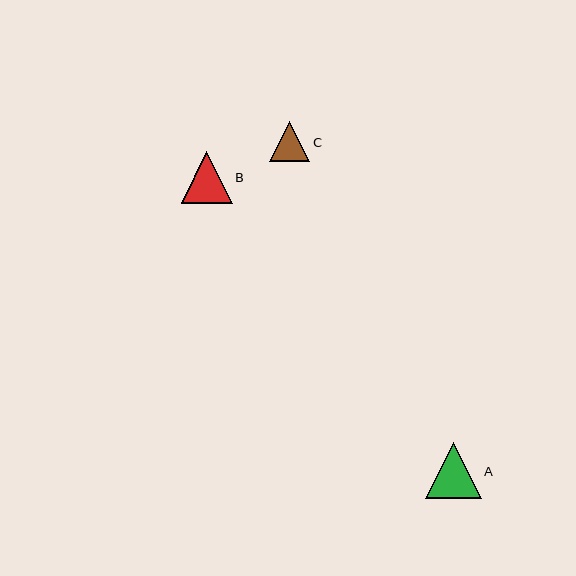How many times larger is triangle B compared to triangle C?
Triangle B is approximately 1.3 times the size of triangle C.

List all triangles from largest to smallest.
From largest to smallest: A, B, C.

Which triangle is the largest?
Triangle A is the largest with a size of approximately 55 pixels.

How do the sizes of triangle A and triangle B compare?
Triangle A and triangle B are approximately the same size.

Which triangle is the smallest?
Triangle C is the smallest with a size of approximately 40 pixels.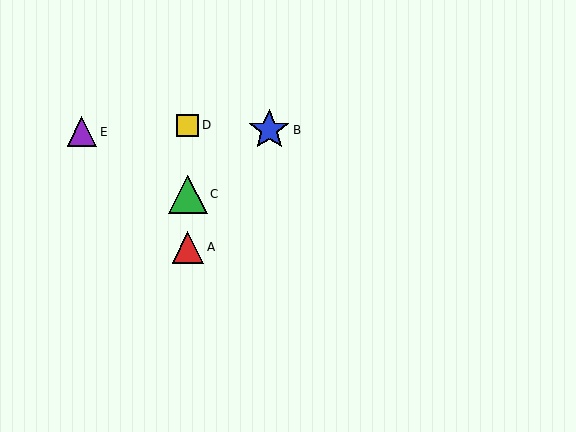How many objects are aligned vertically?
3 objects (A, C, D) are aligned vertically.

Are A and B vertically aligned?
No, A is at x≈188 and B is at x≈269.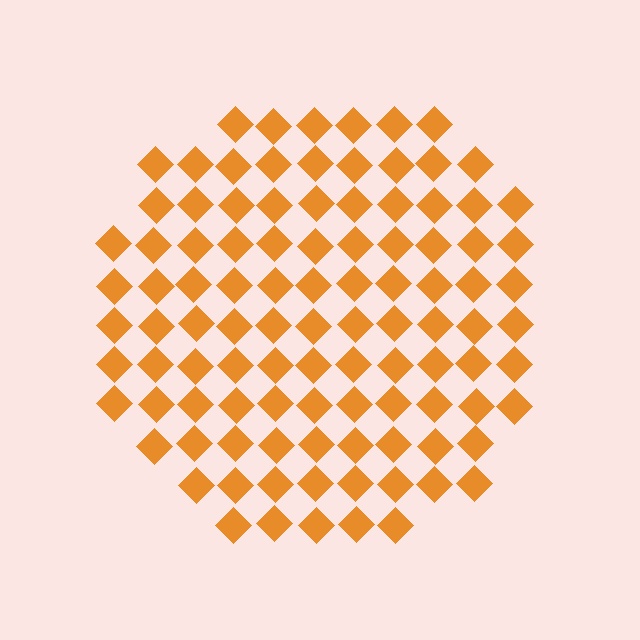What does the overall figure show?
The overall figure shows a circle.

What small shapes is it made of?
It is made of small diamonds.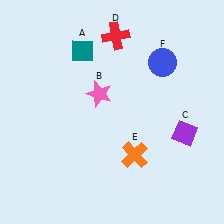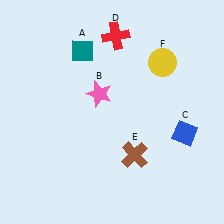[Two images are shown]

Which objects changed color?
C changed from purple to blue. E changed from orange to brown. F changed from blue to yellow.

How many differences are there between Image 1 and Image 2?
There are 3 differences between the two images.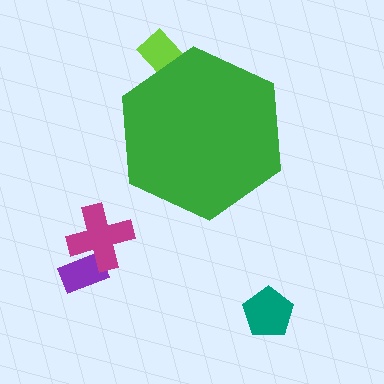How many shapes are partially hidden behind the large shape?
1 shape is partially hidden.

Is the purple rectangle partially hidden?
No, the purple rectangle is fully visible.